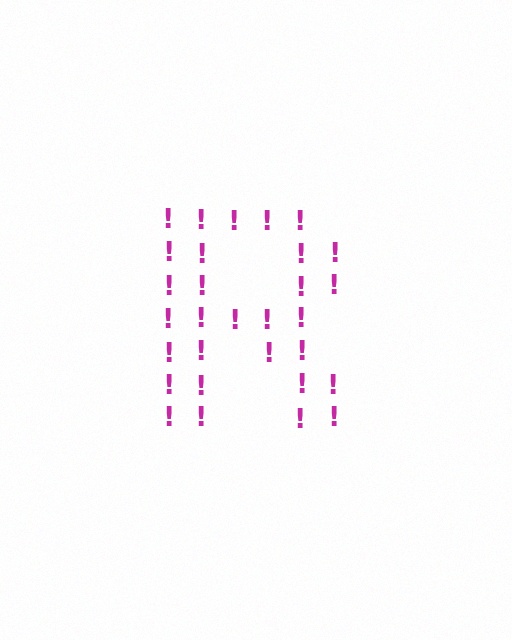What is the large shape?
The large shape is the letter R.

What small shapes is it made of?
It is made of small exclamation marks.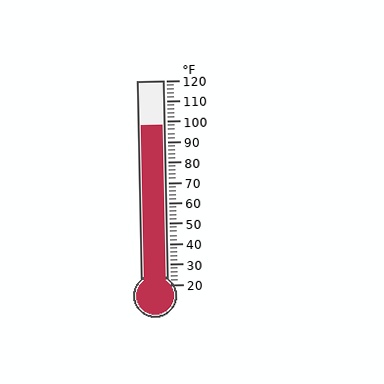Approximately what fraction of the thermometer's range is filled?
The thermometer is filled to approximately 80% of its range.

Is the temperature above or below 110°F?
The temperature is below 110°F.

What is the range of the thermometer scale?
The thermometer scale ranges from 20°F to 120°F.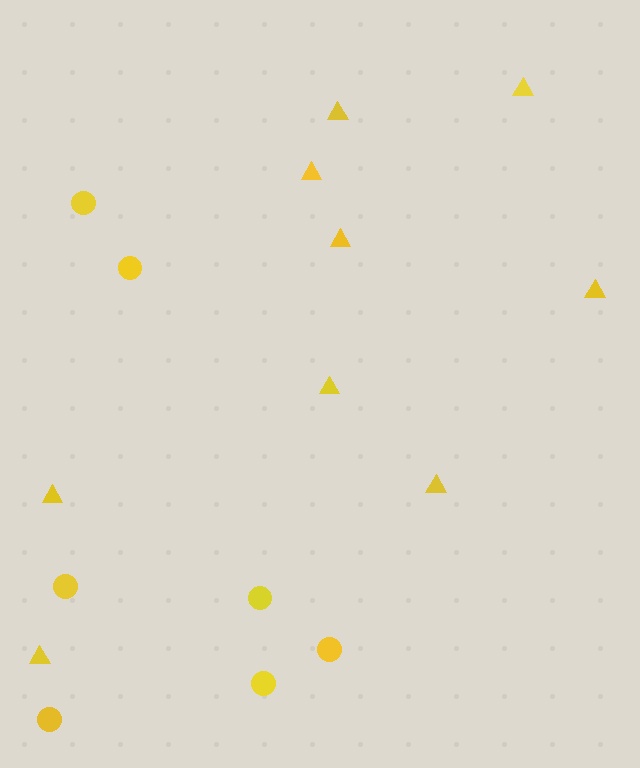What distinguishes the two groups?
There are 2 groups: one group of triangles (9) and one group of circles (7).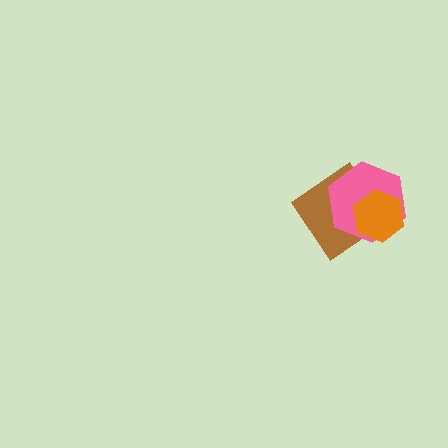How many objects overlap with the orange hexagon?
2 objects overlap with the orange hexagon.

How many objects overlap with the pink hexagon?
2 objects overlap with the pink hexagon.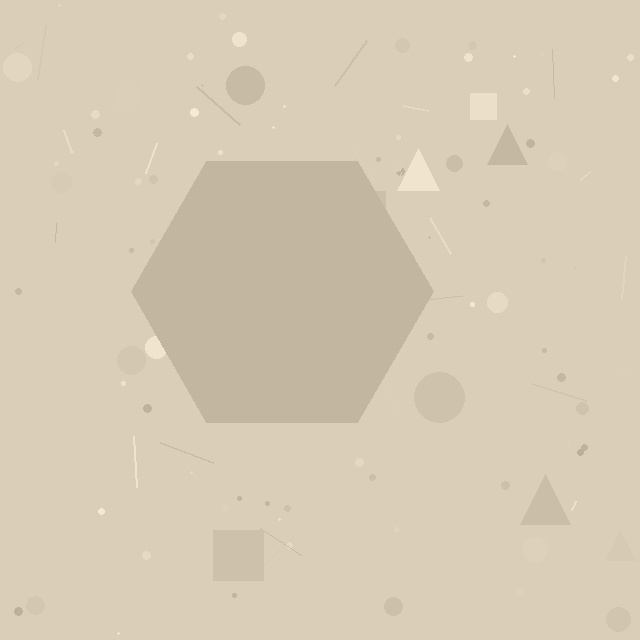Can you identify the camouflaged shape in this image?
The camouflaged shape is a hexagon.